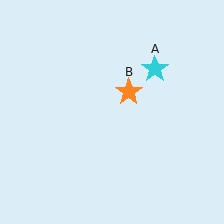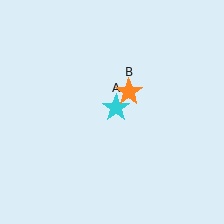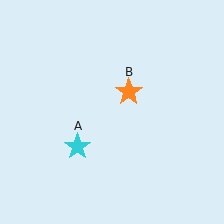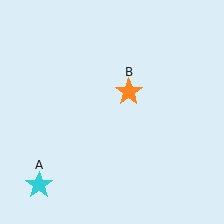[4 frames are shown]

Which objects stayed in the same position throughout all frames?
Orange star (object B) remained stationary.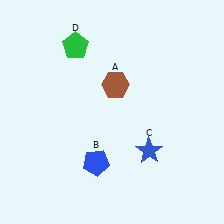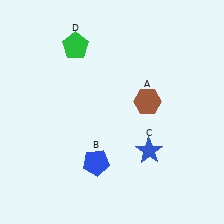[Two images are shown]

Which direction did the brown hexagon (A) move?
The brown hexagon (A) moved right.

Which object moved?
The brown hexagon (A) moved right.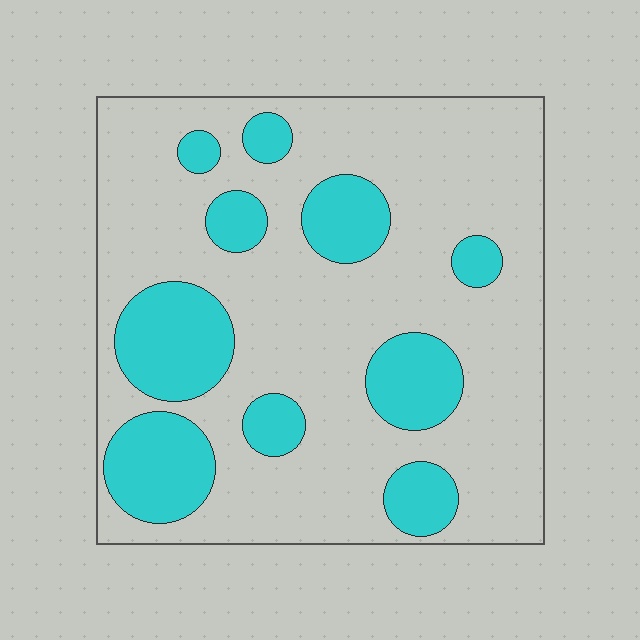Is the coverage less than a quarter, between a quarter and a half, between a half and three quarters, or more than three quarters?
Between a quarter and a half.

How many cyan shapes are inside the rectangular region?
10.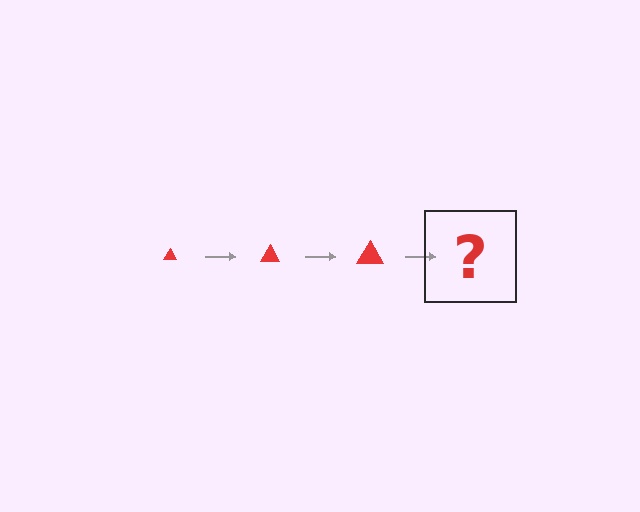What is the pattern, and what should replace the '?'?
The pattern is that the triangle gets progressively larger each step. The '?' should be a red triangle, larger than the previous one.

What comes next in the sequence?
The next element should be a red triangle, larger than the previous one.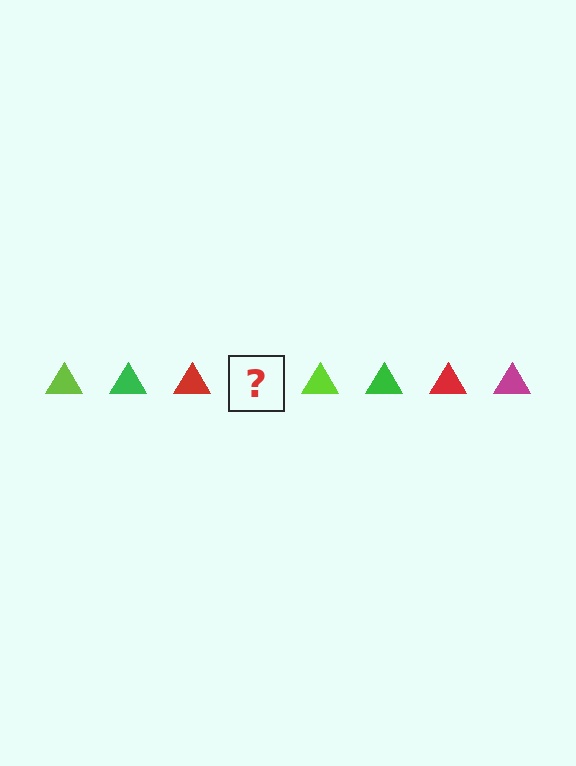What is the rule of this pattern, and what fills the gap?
The rule is that the pattern cycles through lime, green, red, magenta triangles. The gap should be filled with a magenta triangle.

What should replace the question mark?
The question mark should be replaced with a magenta triangle.